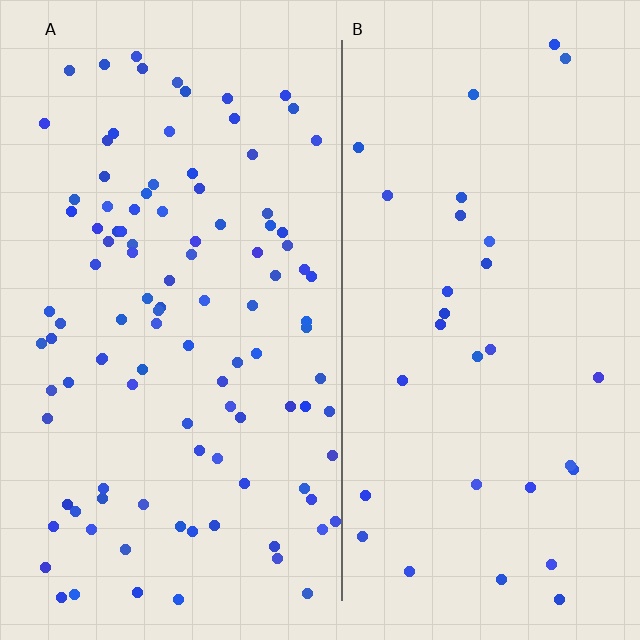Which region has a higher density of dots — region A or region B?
A (the left).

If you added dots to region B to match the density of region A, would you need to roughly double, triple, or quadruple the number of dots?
Approximately triple.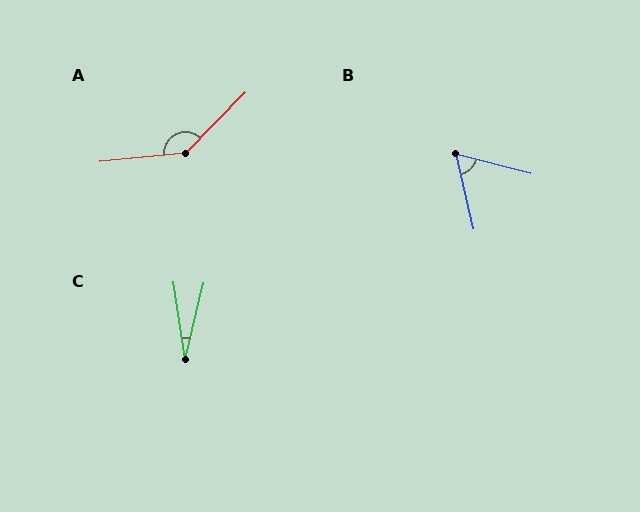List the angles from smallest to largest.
C (22°), B (63°), A (140°).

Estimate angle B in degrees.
Approximately 63 degrees.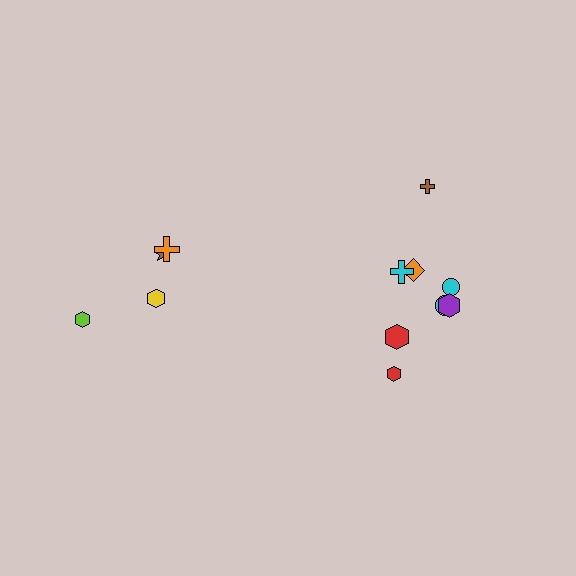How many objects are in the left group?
There are 4 objects.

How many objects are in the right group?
There are 8 objects.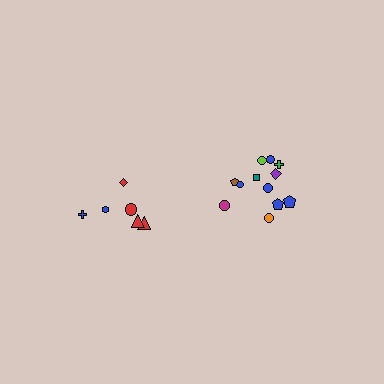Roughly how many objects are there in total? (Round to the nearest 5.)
Roughly 20 objects in total.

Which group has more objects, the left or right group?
The right group.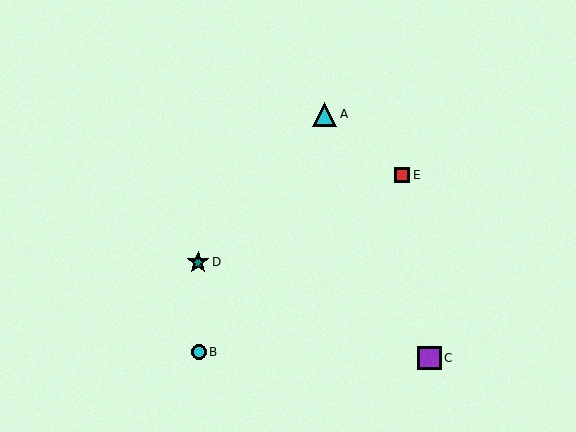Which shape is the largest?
The cyan triangle (labeled A) is the largest.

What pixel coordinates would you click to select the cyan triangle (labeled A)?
Click at (325, 114) to select the cyan triangle A.